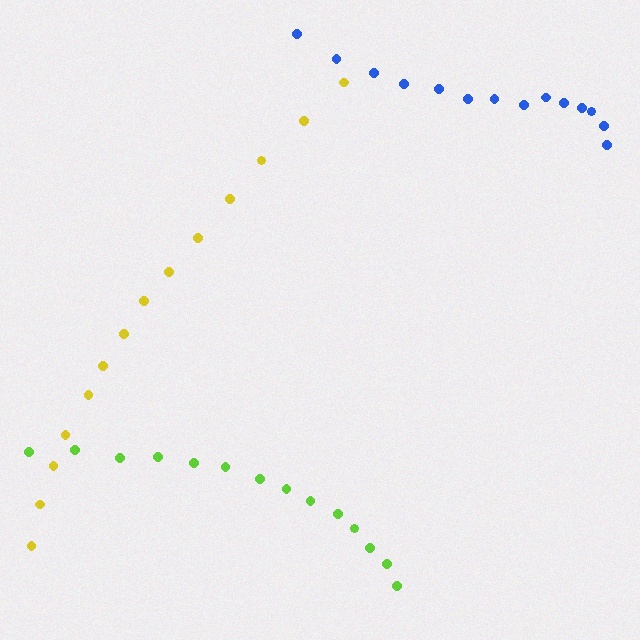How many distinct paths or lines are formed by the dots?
There are 3 distinct paths.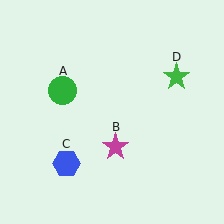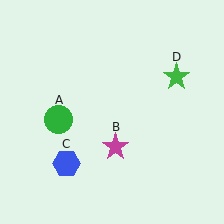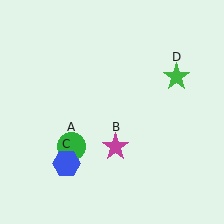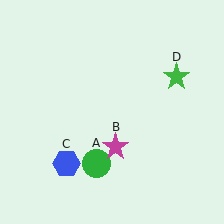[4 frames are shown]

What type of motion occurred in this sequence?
The green circle (object A) rotated counterclockwise around the center of the scene.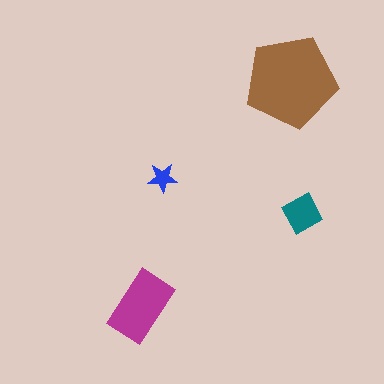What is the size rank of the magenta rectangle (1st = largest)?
2nd.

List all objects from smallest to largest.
The blue star, the teal diamond, the magenta rectangle, the brown pentagon.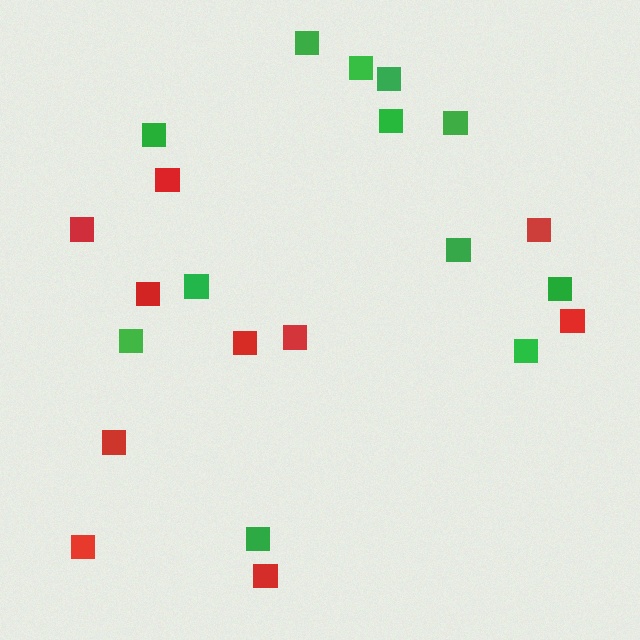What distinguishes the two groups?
There are 2 groups: one group of red squares (10) and one group of green squares (12).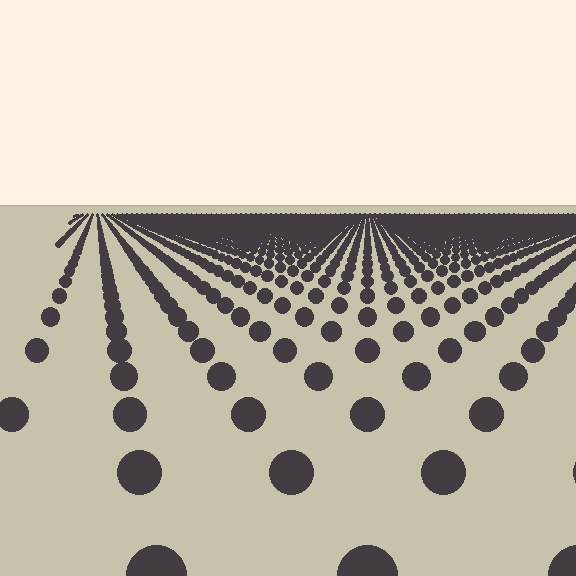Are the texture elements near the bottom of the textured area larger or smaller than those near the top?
Larger. Near the bottom, elements are closer to the viewer and appear at a bigger on-screen size.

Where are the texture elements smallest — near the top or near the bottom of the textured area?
Near the top.